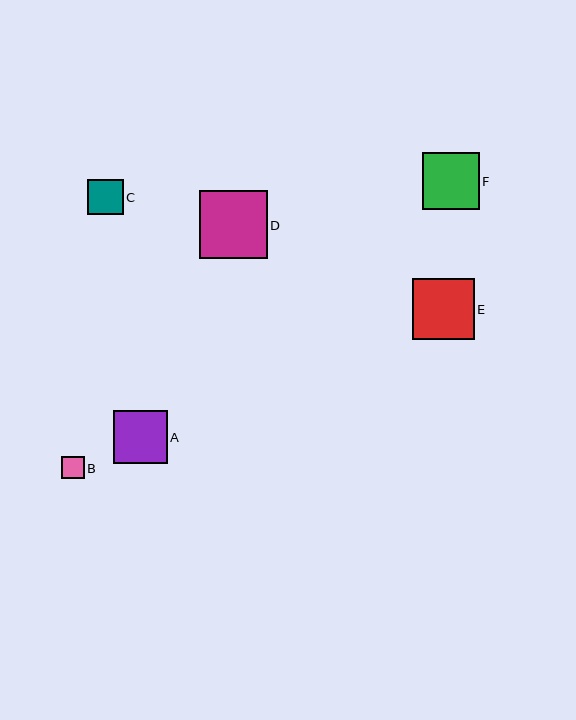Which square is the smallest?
Square B is the smallest with a size of approximately 23 pixels.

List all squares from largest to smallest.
From largest to smallest: D, E, F, A, C, B.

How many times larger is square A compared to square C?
Square A is approximately 1.5 times the size of square C.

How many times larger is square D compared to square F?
Square D is approximately 1.2 times the size of square F.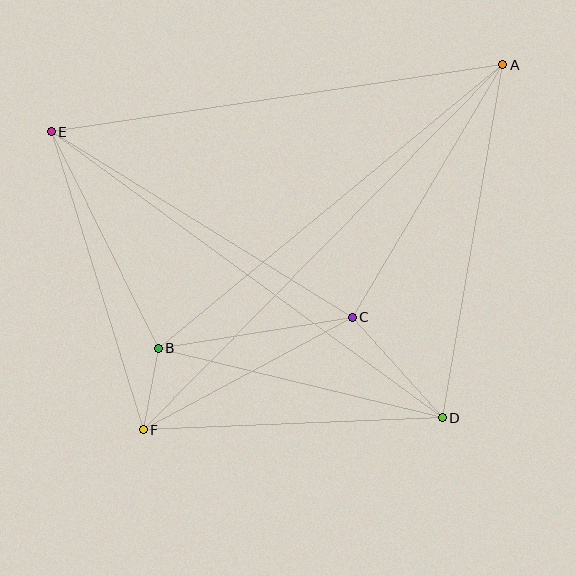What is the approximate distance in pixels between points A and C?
The distance between A and C is approximately 294 pixels.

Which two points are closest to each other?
Points B and F are closest to each other.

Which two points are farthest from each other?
Points A and F are farthest from each other.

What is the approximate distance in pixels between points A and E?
The distance between A and E is approximately 456 pixels.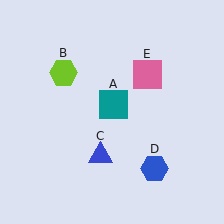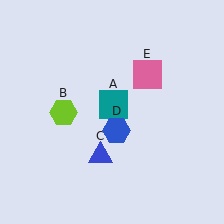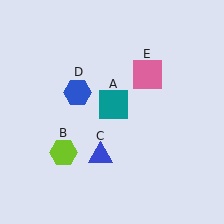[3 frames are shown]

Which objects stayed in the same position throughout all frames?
Teal square (object A) and blue triangle (object C) and pink square (object E) remained stationary.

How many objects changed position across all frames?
2 objects changed position: lime hexagon (object B), blue hexagon (object D).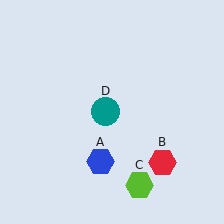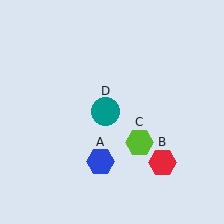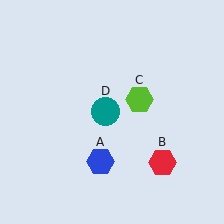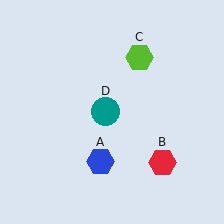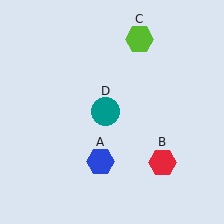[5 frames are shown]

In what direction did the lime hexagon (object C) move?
The lime hexagon (object C) moved up.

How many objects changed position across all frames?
1 object changed position: lime hexagon (object C).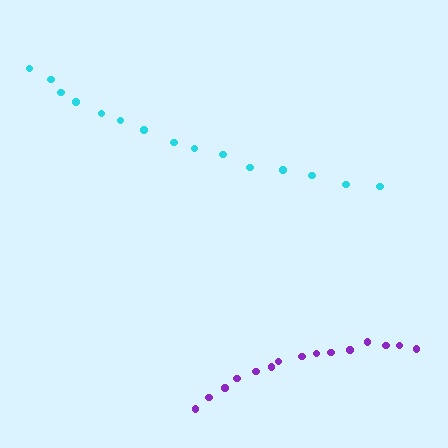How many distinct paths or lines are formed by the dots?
There are 2 distinct paths.